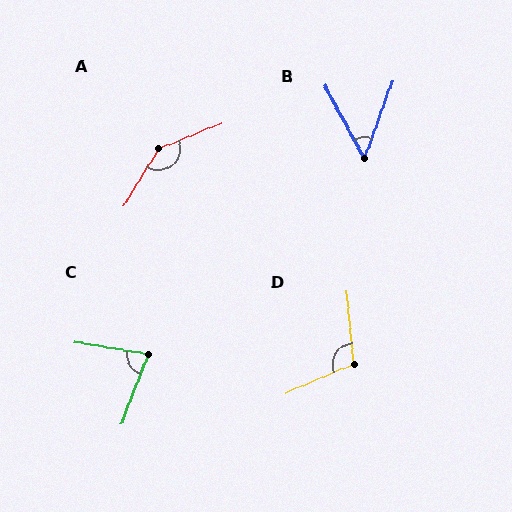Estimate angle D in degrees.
Approximately 108 degrees.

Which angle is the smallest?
B, at approximately 49 degrees.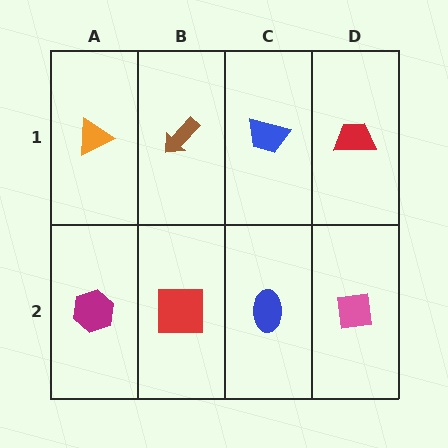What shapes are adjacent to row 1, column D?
A pink square (row 2, column D), a blue trapezoid (row 1, column C).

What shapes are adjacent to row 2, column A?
An orange triangle (row 1, column A), a red square (row 2, column B).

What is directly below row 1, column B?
A red square.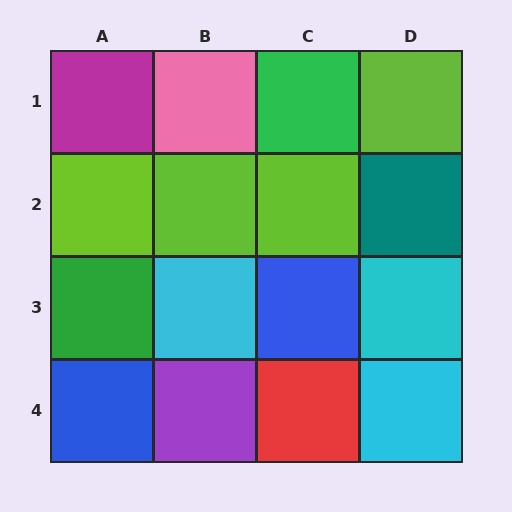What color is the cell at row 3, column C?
Blue.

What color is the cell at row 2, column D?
Teal.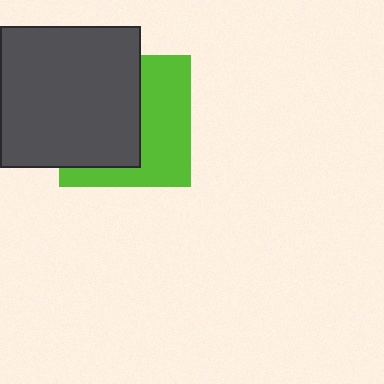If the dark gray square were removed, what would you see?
You would see the complete lime square.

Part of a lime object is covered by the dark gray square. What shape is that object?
It is a square.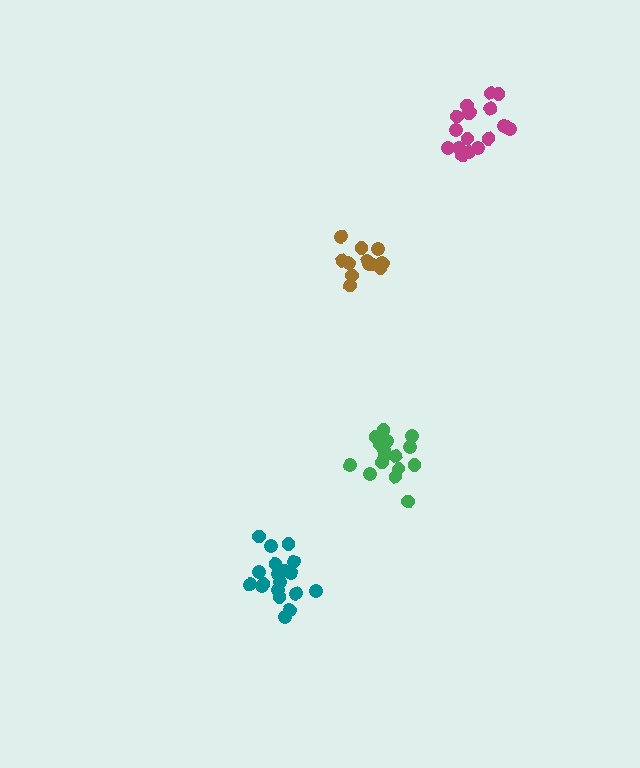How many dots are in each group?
Group 1: 17 dots, Group 2: 18 dots, Group 3: 13 dots, Group 4: 19 dots (67 total).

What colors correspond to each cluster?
The clusters are colored: green, magenta, brown, teal.